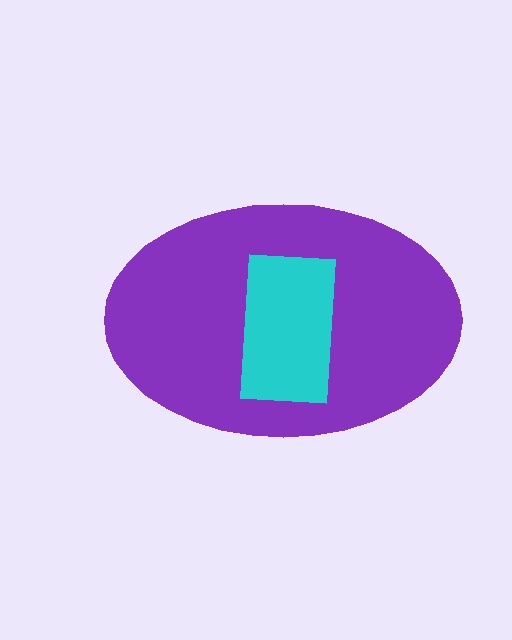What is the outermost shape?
The purple ellipse.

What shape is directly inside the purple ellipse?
The cyan rectangle.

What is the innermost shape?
The cyan rectangle.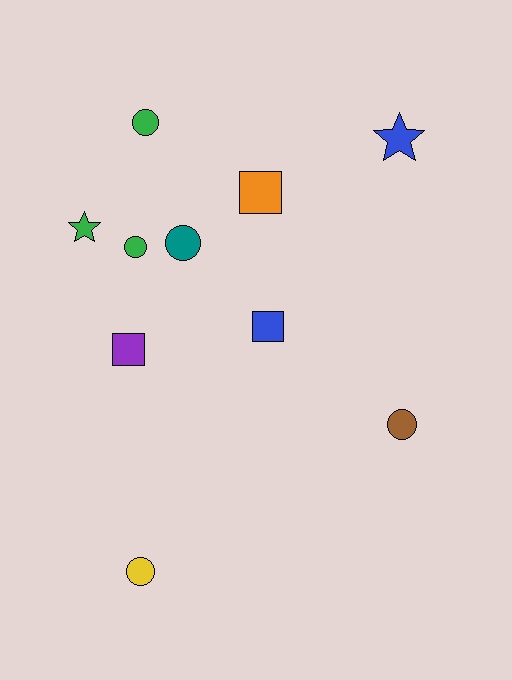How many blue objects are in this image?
There are 2 blue objects.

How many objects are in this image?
There are 10 objects.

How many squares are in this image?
There are 3 squares.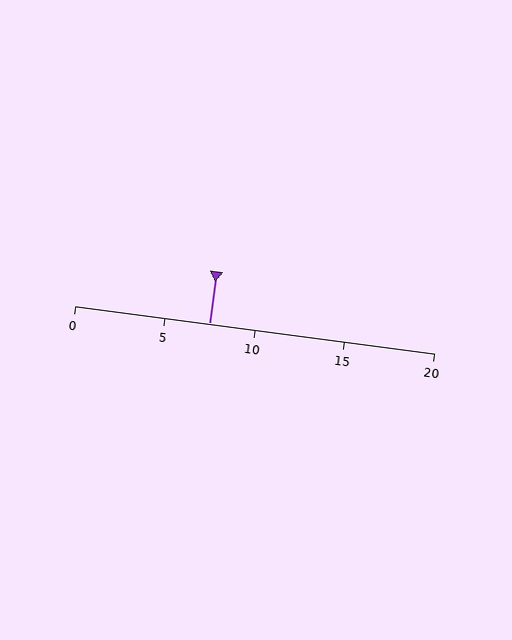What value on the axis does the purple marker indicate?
The marker indicates approximately 7.5.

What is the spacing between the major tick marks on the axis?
The major ticks are spaced 5 apart.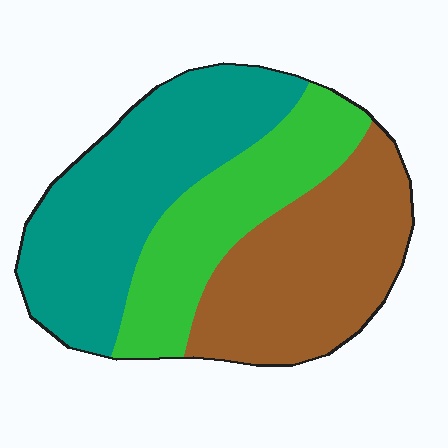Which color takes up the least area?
Green, at roughly 25%.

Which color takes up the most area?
Teal, at roughly 40%.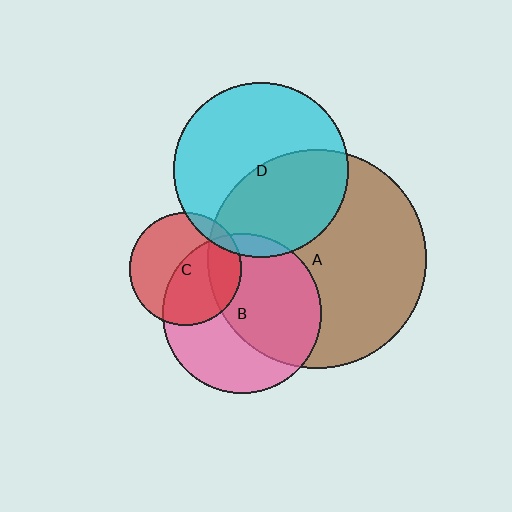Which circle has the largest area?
Circle A (brown).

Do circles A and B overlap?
Yes.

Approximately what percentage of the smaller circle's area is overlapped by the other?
Approximately 55%.